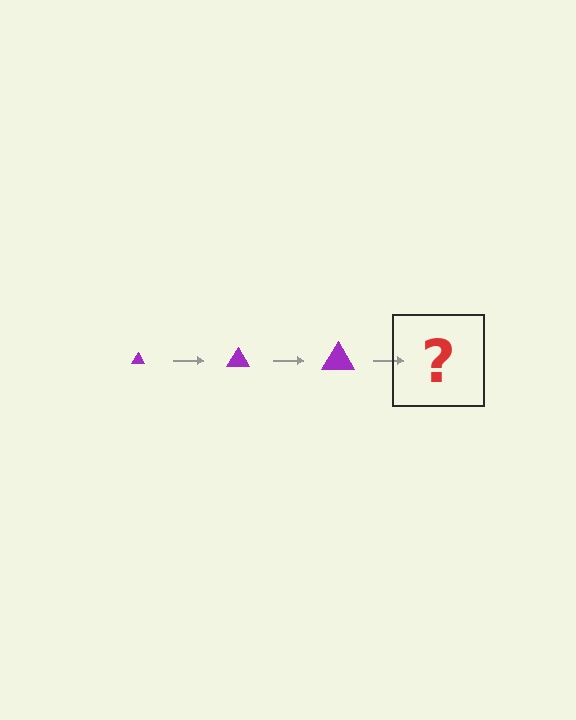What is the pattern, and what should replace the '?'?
The pattern is that the triangle gets progressively larger each step. The '?' should be a purple triangle, larger than the previous one.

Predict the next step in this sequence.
The next step is a purple triangle, larger than the previous one.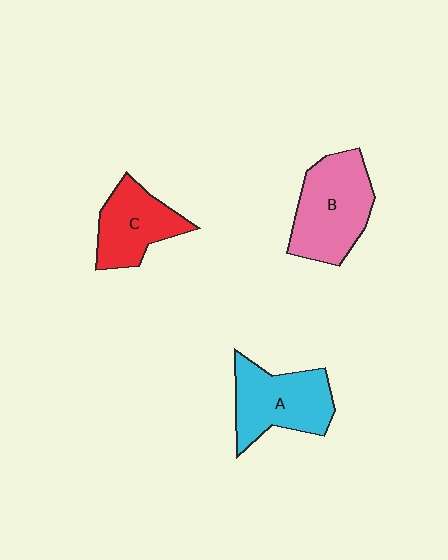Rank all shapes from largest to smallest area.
From largest to smallest: B (pink), A (cyan), C (red).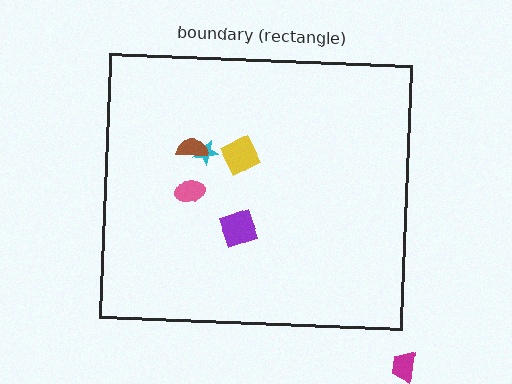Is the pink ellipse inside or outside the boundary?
Inside.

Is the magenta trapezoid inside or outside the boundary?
Outside.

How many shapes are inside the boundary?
5 inside, 1 outside.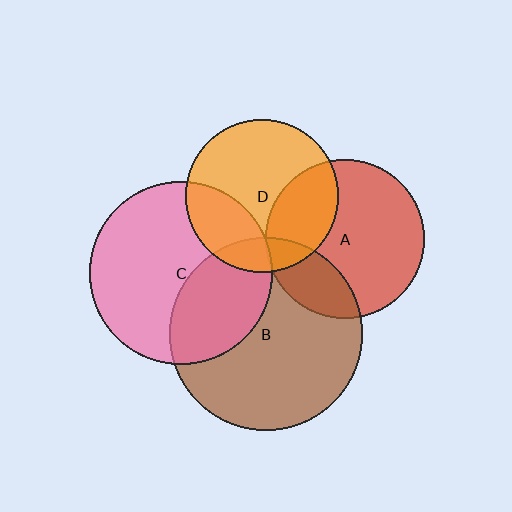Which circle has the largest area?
Circle B (brown).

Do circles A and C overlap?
Yes.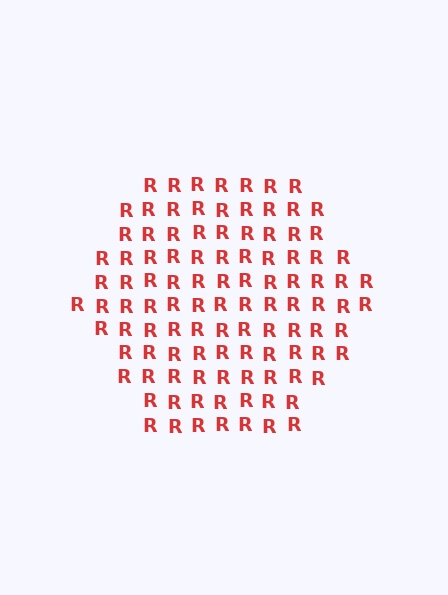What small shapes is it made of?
It is made of small letter R's.